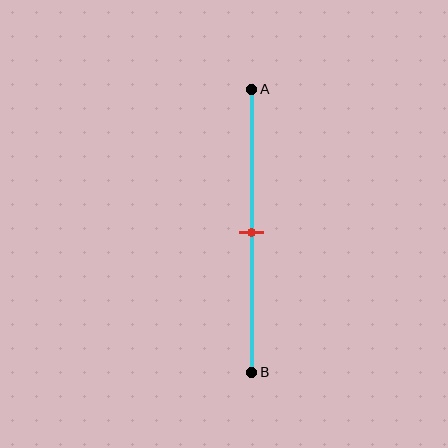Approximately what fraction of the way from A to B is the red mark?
The red mark is approximately 50% of the way from A to B.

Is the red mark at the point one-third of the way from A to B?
No, the mark is at about 50% from A, not at the 33% one-third point.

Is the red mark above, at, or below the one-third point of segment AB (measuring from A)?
The red mark is below the one-third point of segment AB.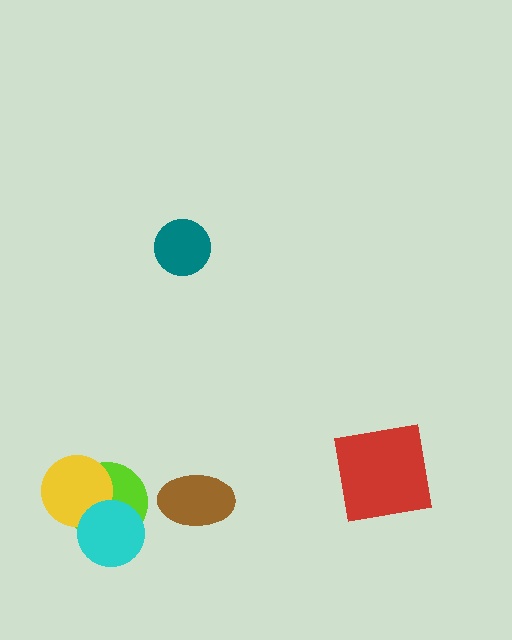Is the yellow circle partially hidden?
Yes, it is partially covered by another shape.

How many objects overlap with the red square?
0 objects overlap with the red square.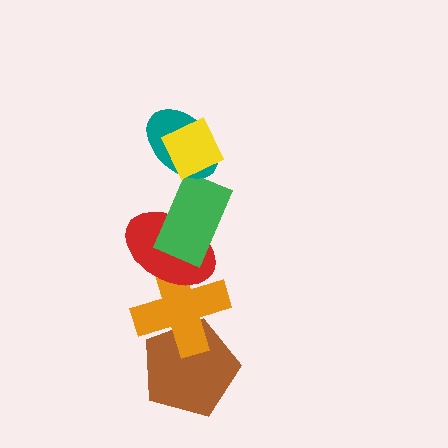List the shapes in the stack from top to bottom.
From top to bottom: the yellow diamond, the teal ellipse, the green rectangle, the red ellipse, the orange cross, the brown pentagon.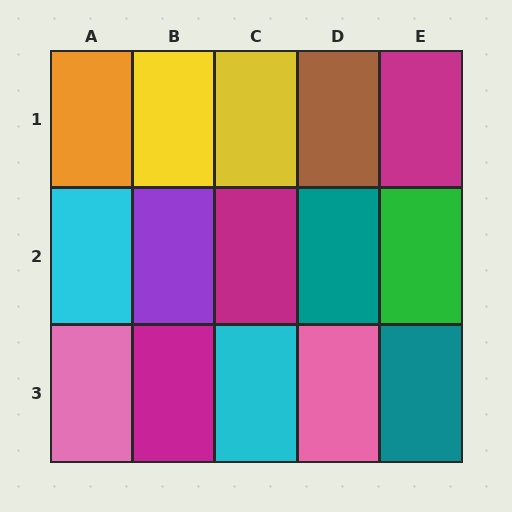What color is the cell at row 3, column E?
Teal.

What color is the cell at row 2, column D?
Teal.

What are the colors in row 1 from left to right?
Orange, yellow, yellow, brown, magenta.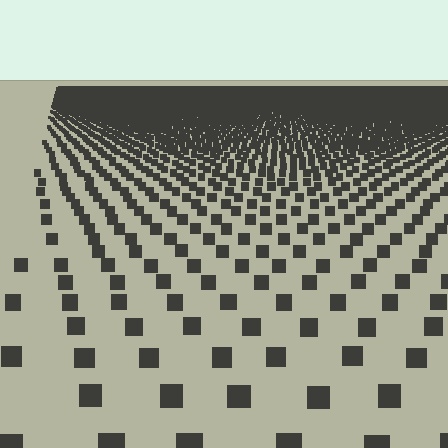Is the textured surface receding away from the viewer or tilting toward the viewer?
The surface is receding away from the viewer. Texture elements get smaller and denser toward the top.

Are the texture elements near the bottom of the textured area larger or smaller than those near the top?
Larger. Near the bottom, elements are closer to the viewer and appear at a bigger on-screen size.